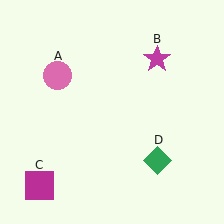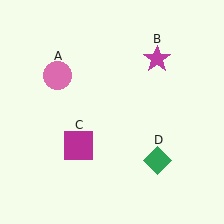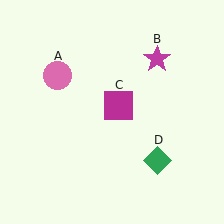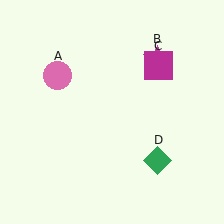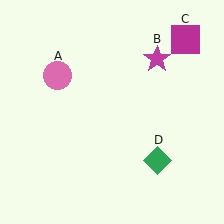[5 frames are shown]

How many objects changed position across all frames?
1 object changed position: magenta square (object C).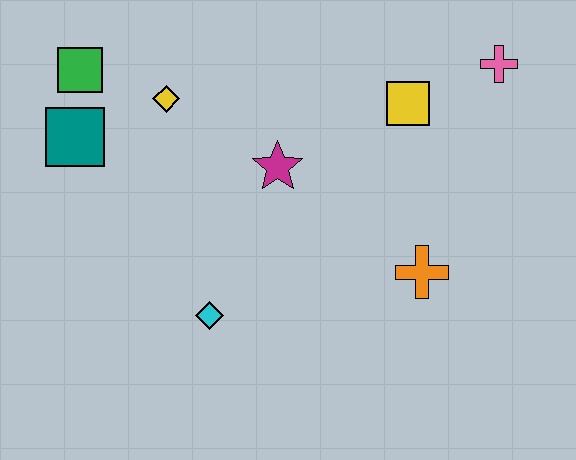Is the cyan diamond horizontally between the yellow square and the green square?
Yes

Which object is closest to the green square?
The teal square is closest to the green square.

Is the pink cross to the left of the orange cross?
No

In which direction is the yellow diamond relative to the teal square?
The yellow diamond is to the right of the teal square.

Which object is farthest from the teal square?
The pink cross is farthest from the teal square.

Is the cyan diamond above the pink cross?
No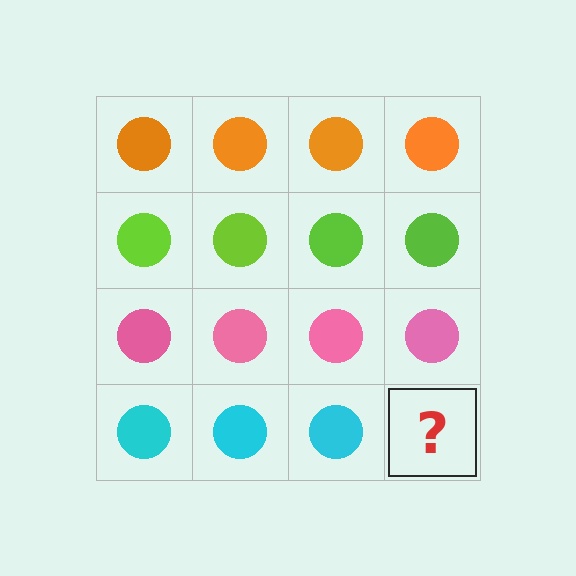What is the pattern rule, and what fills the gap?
The rule is that each row has a consistent color. The gap should be filled with a cyan circle.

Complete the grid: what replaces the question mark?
The question mark should be replaced with a cyan circle.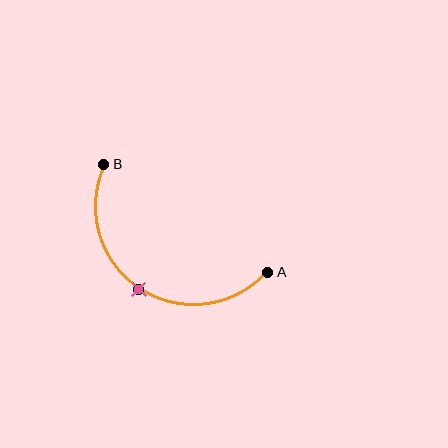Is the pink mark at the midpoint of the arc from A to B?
Yes. The pink mark lies on the arc at equal arc-length from both A and B — it is the arc midpoint.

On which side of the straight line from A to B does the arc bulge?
The arc bulges below the straight line connecting A and B.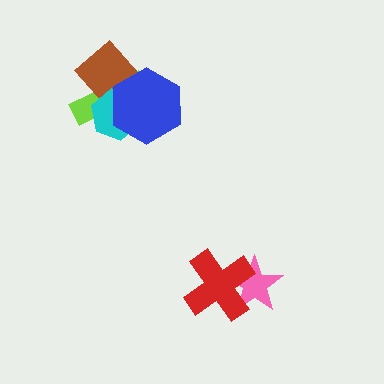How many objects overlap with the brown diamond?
3 objects overlap with the brown diamond.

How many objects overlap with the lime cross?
3 objects overlap with the lime cross.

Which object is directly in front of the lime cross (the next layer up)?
The brown diamond is directly in front of the lime cross.